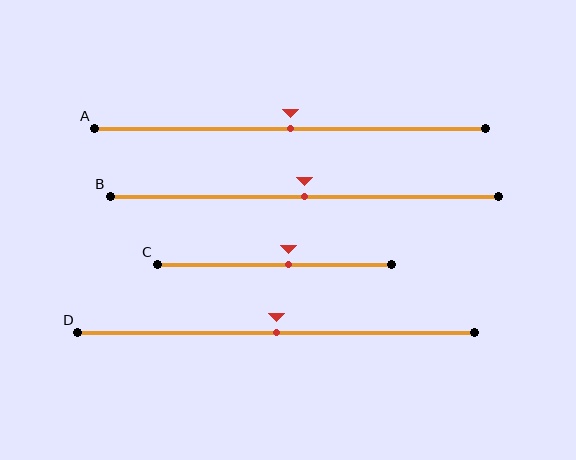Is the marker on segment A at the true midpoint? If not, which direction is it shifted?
Yes, the marker on segment A is at the true midpoint.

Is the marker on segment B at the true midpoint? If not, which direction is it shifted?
Yes, the marker on segment B is at the true midpoint.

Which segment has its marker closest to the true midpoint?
Segment A has its marker closest to the true midpoint.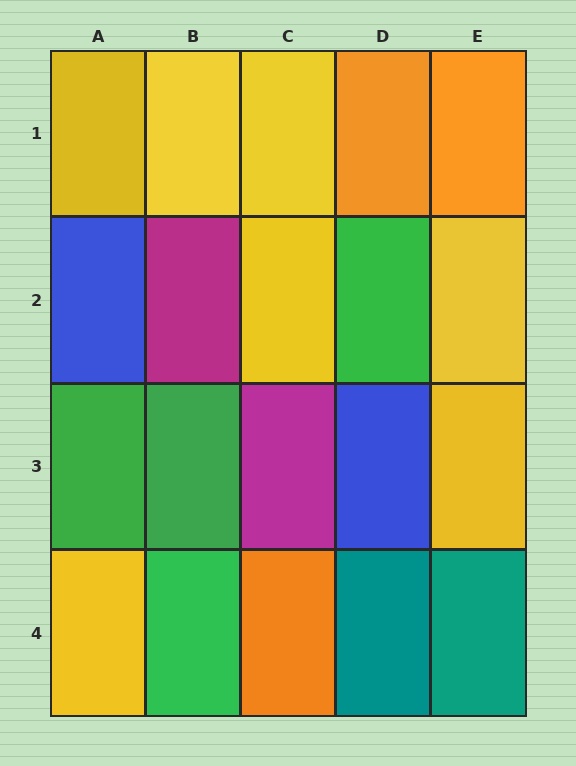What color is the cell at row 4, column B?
Green.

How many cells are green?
4 cells are green.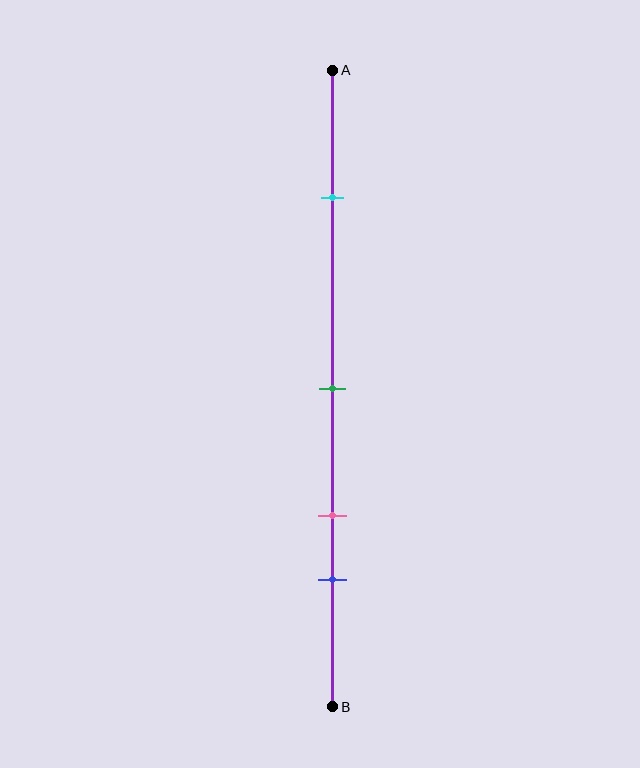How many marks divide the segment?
There are 4 marks dividing the segment.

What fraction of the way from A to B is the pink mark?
The pink mark is approximately 70% (0.7) of the way from A to B.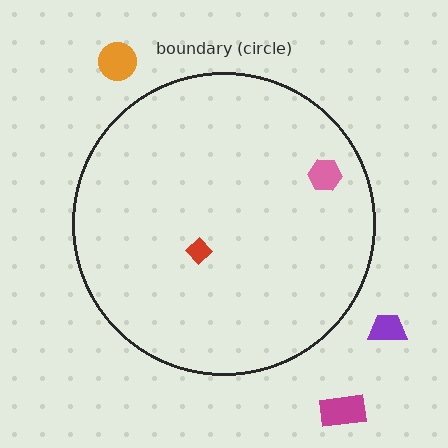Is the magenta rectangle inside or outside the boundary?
Outside.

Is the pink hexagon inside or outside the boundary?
Inside.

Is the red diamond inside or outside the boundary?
Inside.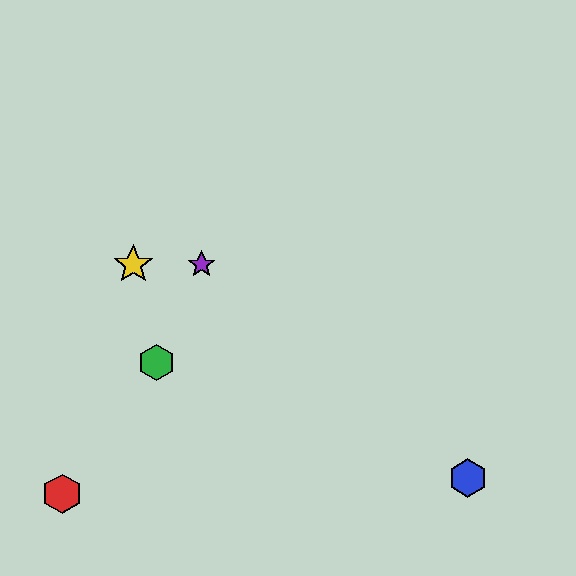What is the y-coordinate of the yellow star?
The yellow star is at y≈265.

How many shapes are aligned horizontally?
2 shapes (the yellow star, the purple star) are aligned horizontally.